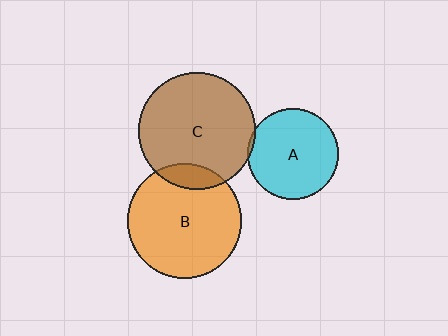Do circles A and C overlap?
Yes.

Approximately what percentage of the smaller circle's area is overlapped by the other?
Approximately 5%.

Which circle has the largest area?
Circle C (brown).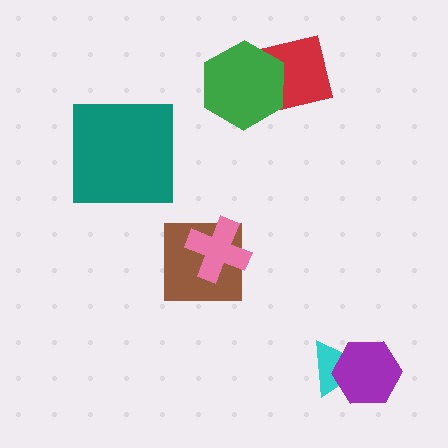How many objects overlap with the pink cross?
1 object overlaps with the pink cross.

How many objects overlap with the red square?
1 object overlaps with the red square.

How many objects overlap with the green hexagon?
1 object overlaps with the green hexagon.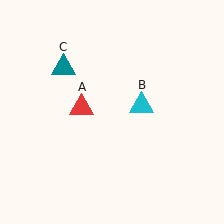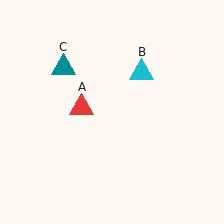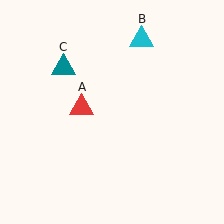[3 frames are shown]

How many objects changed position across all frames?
1 object changed position: cyan triangle (object B).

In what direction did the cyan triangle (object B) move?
The cyan triangle (object B) moved up.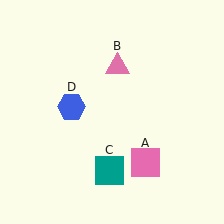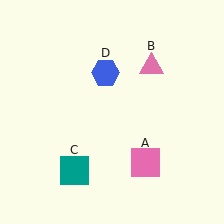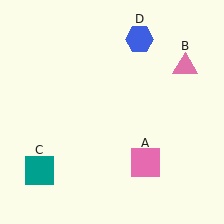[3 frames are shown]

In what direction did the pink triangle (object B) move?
The pink triangle (object B) moved right.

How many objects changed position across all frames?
3 objects changed position: pink triangle (object B), teal square (object C), blue hexagon (object D).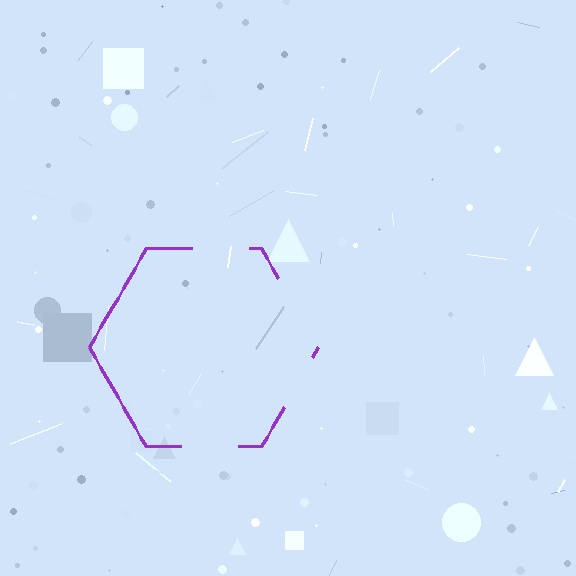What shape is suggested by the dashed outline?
The dashed outline suggests a hexagon.